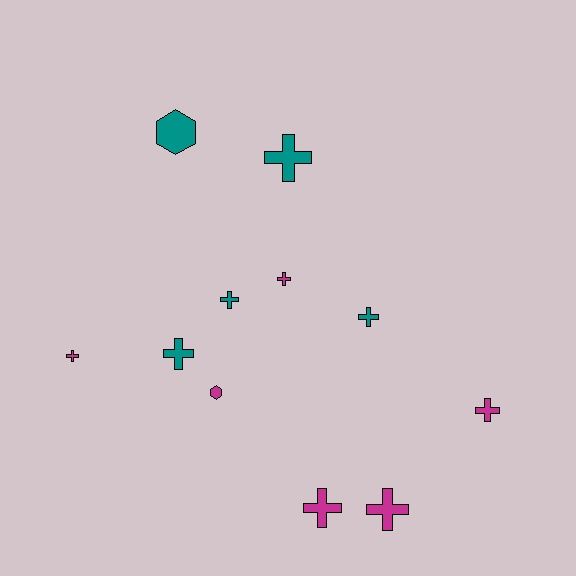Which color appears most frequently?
Magenta, with 6 objects.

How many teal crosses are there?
There are 4 teal crosses.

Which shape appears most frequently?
Cross, with 9 objects.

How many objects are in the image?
There are 11 objects.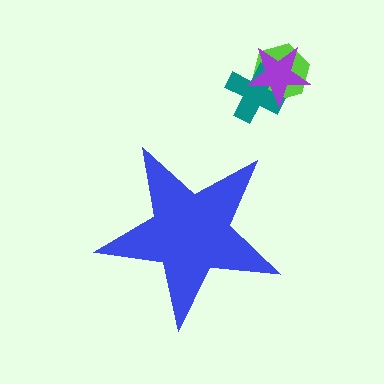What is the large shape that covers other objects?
A blue star.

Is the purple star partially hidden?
No, the purple star is fully visible.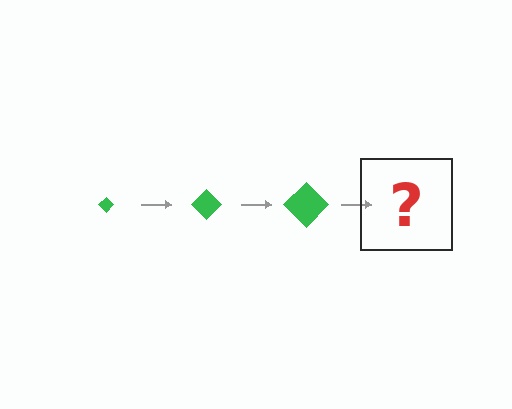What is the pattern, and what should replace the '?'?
The pattern is that the diamond gets progressively larger each step. The '?' should be a green diamond, larger than the previous one.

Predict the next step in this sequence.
The next step is a green diamond, larger than the previous one.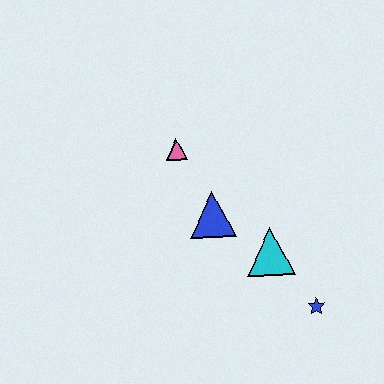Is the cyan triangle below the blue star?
No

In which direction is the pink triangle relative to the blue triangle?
The pink triangle is above the blue triangle.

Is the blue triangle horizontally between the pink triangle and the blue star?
Yes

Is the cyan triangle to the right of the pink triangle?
Yes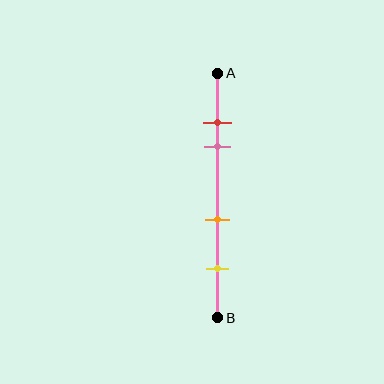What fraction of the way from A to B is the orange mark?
The orange mark is approximately 60% (0.6) of the way from A to B.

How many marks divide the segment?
There are 4 marks dividing the segment.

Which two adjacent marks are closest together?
The red and pink marks are the closest adjacent pair.